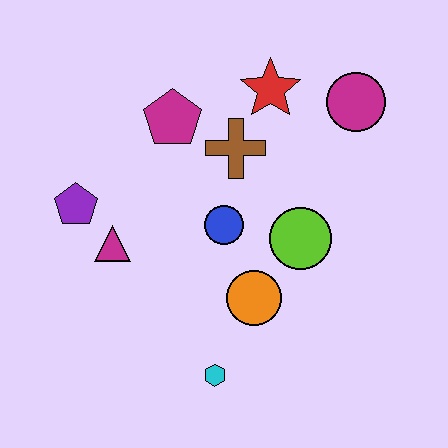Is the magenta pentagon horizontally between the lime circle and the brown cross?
No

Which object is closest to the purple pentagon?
The magenta triangle is closest to the purple pentagon.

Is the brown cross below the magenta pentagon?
Yes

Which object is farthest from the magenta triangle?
The magenta circle is farthest from the magenta triangle.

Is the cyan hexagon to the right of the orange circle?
No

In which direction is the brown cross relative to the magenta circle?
The brown cross is to the left of the magenta circle.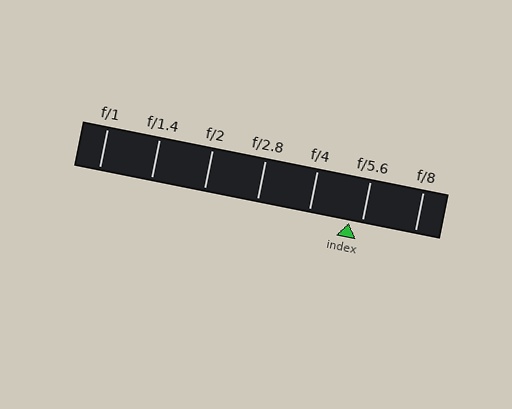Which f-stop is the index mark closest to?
The index mark is closest to f/5.6.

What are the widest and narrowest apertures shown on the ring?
The widest aperture shown is f/1 and the narrowest is f/8.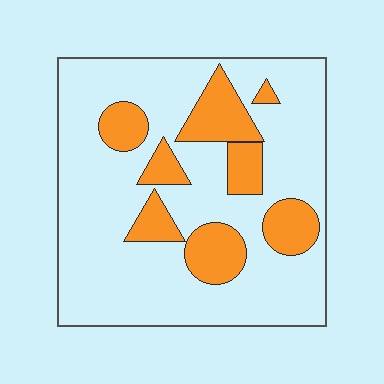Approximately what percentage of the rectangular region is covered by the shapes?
Approximately 25%.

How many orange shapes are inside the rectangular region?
8.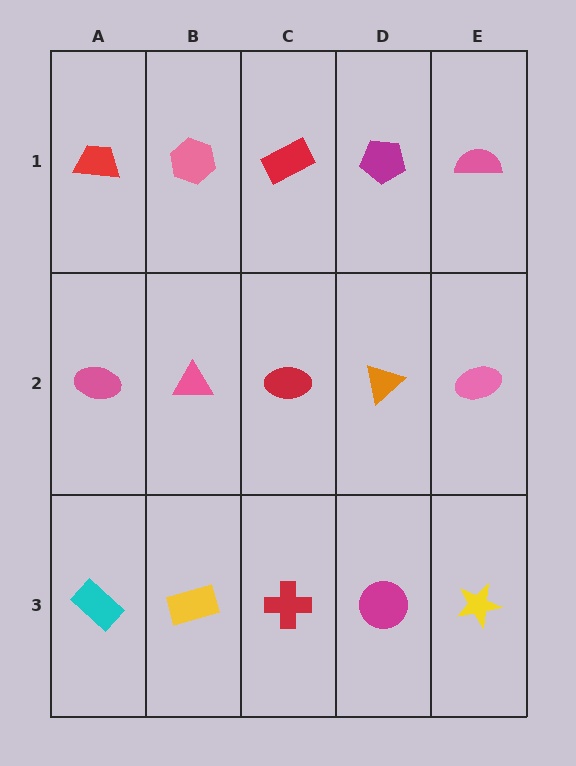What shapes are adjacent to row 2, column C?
A red rectangle (row 1, column C), a red cross (row 3, column C), a pink triangle (row 2, column B), an orange triangle (row 2, column D).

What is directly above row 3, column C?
A red ellipse.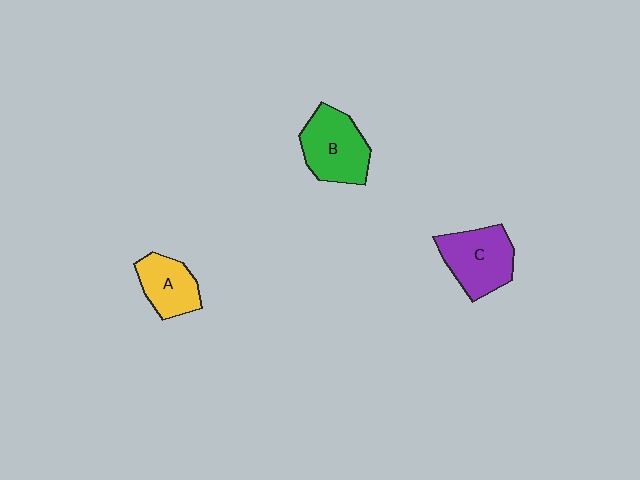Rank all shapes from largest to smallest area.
From largest to smallest: B (green), C (purple), A (yellow).